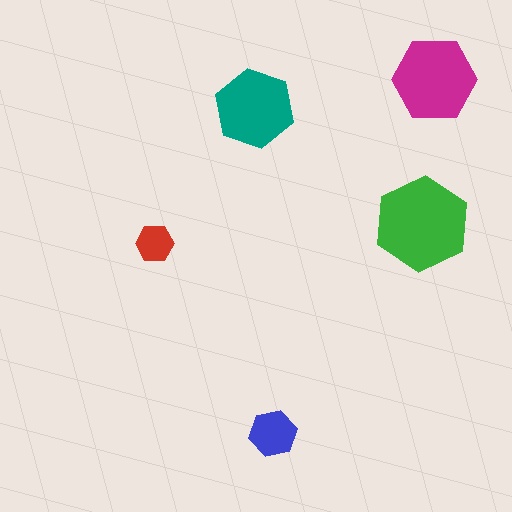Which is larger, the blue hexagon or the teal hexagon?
The teal one.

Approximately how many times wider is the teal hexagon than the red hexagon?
About 2 times wider.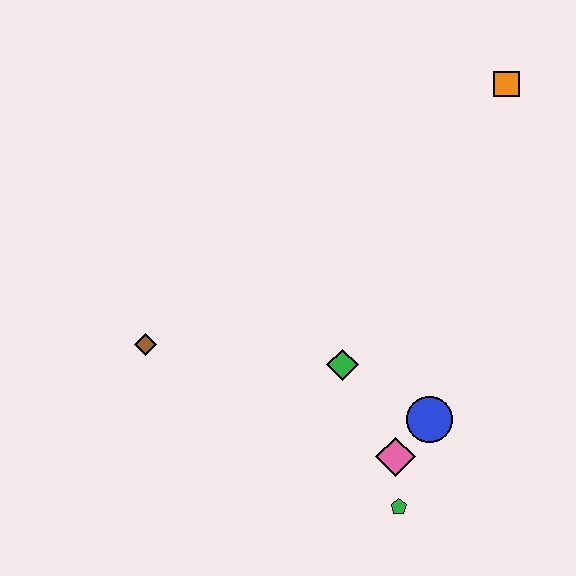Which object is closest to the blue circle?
The pink diamond is closest to the blue circle.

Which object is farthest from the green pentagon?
The orange square is farthest from the green pentagon.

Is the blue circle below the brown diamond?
Yes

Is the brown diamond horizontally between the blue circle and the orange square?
No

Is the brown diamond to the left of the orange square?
Yes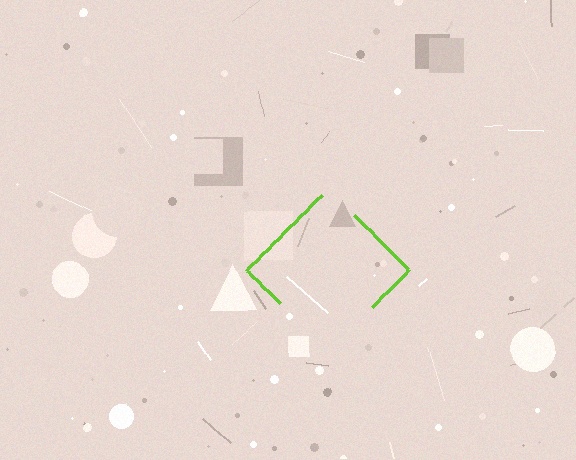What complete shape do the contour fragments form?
The contour fragments form a diamond.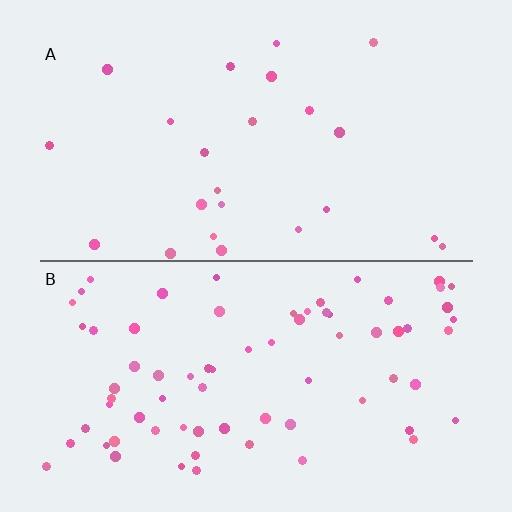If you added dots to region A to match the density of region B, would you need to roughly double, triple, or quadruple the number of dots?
Approximately triple.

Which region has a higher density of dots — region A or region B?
B (the bottom).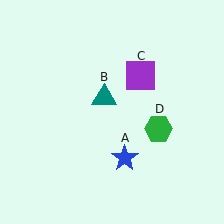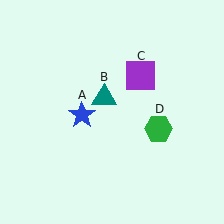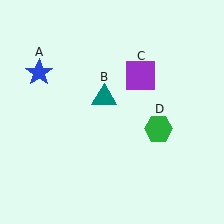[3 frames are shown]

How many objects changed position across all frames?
1 object changed position: blue star (object A).